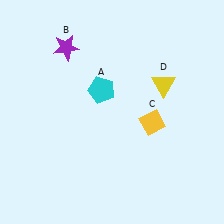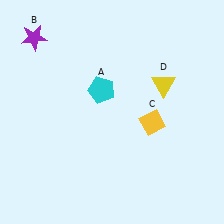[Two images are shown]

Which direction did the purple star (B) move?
The purple star (B) moved left.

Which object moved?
The purple star (B) moved left.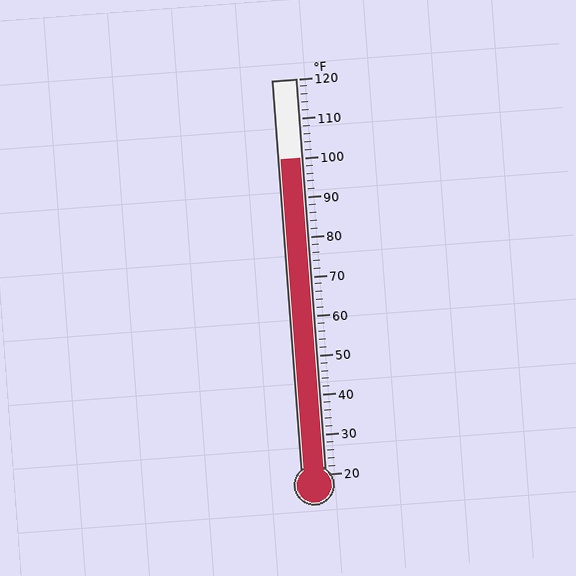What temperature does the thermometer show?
The thermometer shows approximately 100°F.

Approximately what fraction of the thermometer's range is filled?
The thermometer is filled to approximately 80% of its range.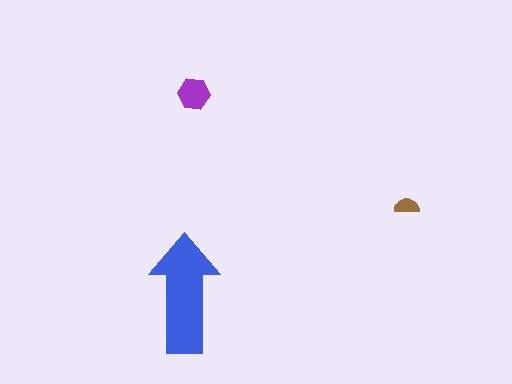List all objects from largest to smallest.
The blue arrow, the purple hexagon, the brown semicircle.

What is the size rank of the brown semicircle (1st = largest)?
3rd.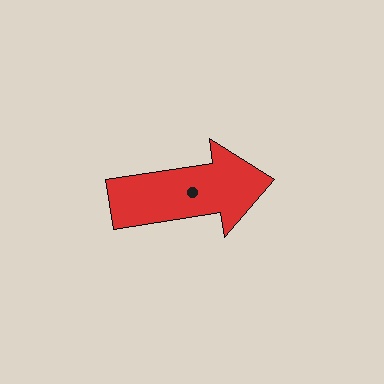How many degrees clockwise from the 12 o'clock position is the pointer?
Approximately 81 degrees.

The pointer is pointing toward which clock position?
Roughly 3 o'clock.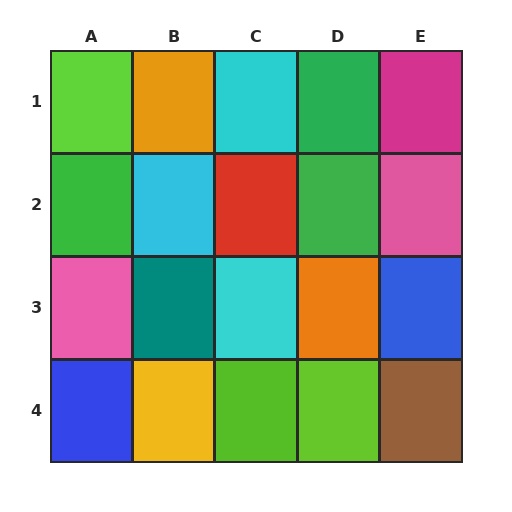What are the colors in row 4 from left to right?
Blue, yellow, lime, lime, brown.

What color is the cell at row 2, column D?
Green.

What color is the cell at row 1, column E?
Magenta.